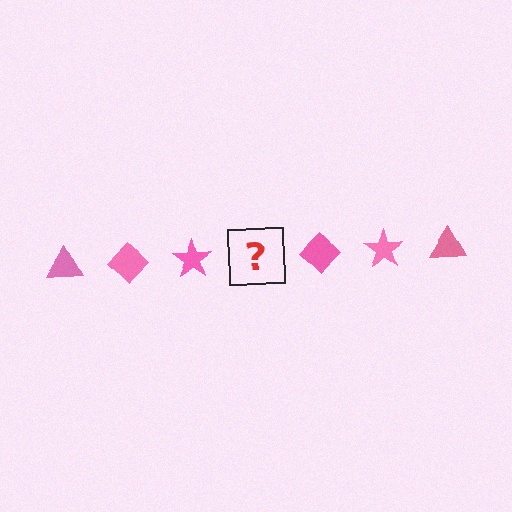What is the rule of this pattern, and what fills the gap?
The rule is that the pattern cycles through triangle, diamond, star shapes in pink. The gap should be filled with a pink triangle.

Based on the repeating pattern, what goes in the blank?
The blank should be a pink triangle.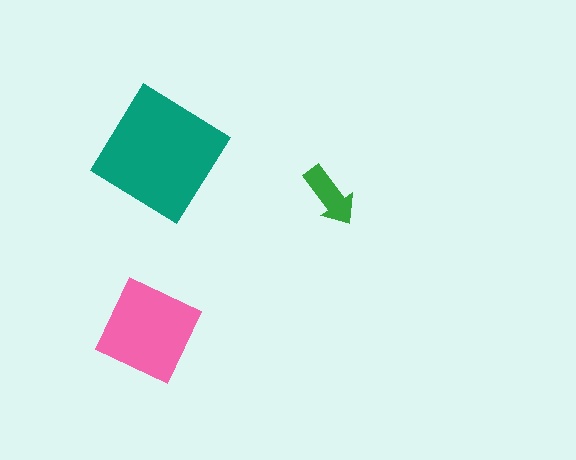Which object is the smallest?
The green arrow.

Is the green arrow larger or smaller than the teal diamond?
Smaller.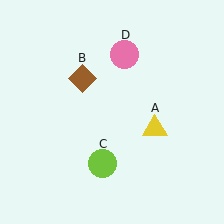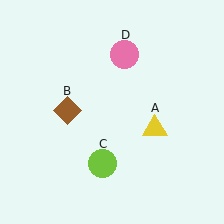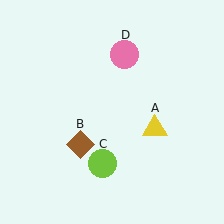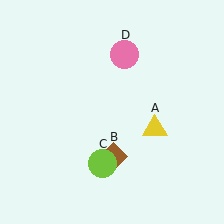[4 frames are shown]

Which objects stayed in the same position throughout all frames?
Yellow triangle (object A) and lime circle (object C) and pink circle (object D) remained stationary.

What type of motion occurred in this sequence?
The brown diamond (object B) rotated counterclockwise around the center of the scene.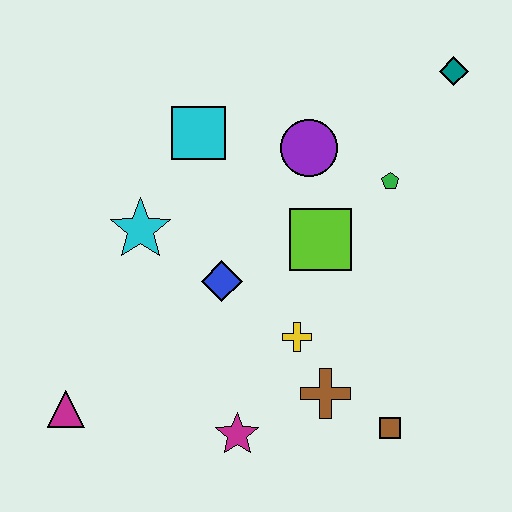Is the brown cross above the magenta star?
Yes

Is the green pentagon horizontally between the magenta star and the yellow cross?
No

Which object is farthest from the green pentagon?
The magenta triangle is farthest from the green pentagon.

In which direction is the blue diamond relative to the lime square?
The blue diamond is to the left of the lime square.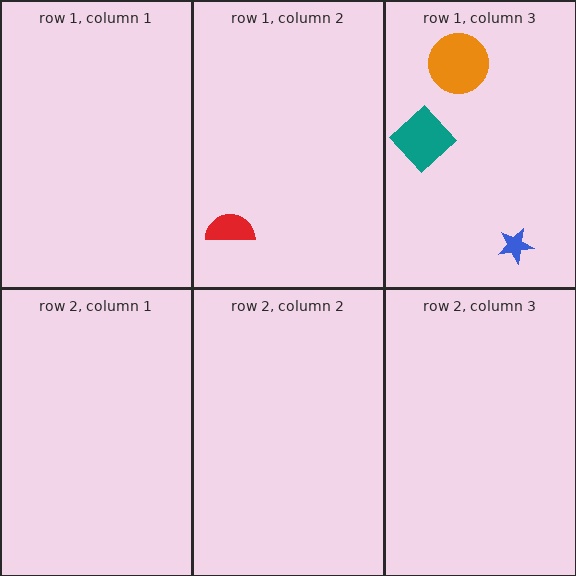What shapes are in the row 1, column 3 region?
The blue star, the orange circle, the teal diamond.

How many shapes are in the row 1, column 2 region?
1.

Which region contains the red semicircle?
The row 1, column 2 region.